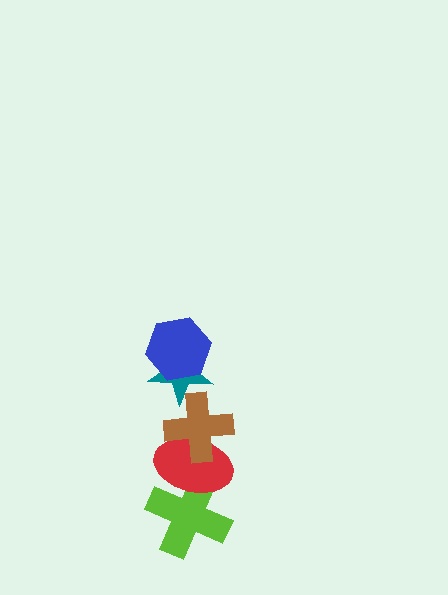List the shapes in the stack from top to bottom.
From top to bottom: the blue hexagon, the teal star, the brown cross, the red ellipse, the lime cross.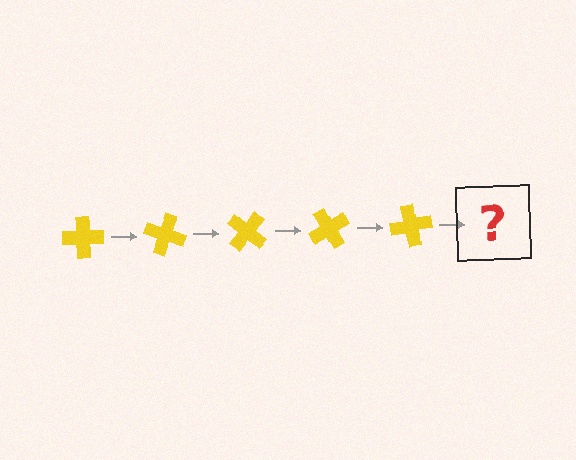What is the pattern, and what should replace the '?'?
The pattern is that the cross rotates 20 degrees each step. The '?' should be a yellow cross rotated 100 degrees.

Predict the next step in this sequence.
The next step is a yellow cross rotated 100 degrees.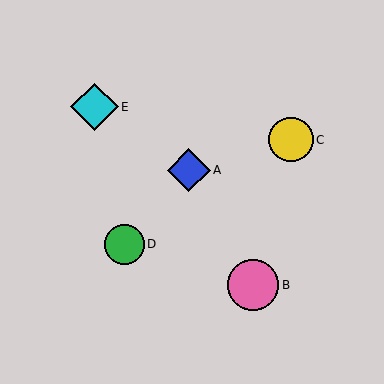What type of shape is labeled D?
Shape D is a green circle.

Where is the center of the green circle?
The center of the green circle is at (124, 244).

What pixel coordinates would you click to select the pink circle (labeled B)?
Click at (253, 285) to select the pink circle B.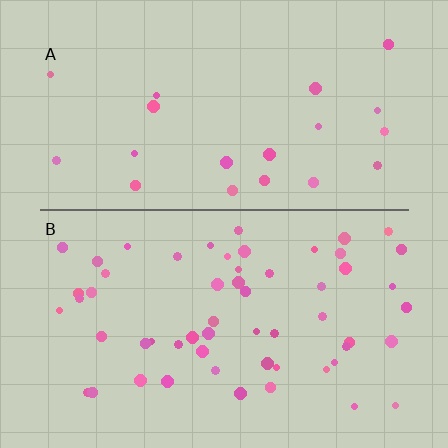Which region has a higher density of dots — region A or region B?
B (the bottom).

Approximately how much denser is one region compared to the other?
Approximately 2.7× — region B over region A.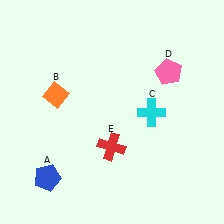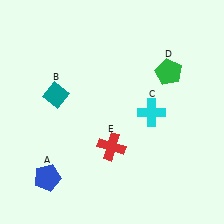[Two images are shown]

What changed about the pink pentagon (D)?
In Image 1, D is pink. In Image 2, it changed to green.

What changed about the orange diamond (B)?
In Image 1, B is orange. In Image 2, it changed to teal.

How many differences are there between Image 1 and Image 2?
There are 2 differences between the two images.